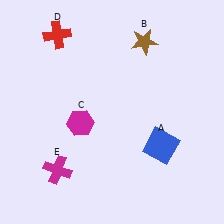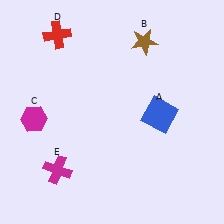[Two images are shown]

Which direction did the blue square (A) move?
The blue square (A) moved up.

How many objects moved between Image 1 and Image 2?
2 objects moved between the two images.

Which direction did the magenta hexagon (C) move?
The magenta hexagon (C) moved left.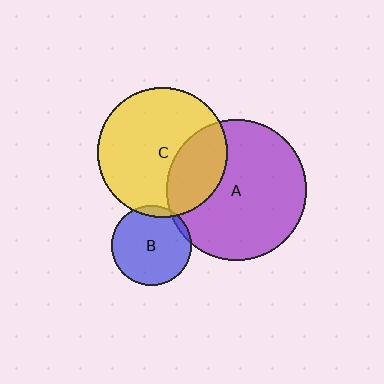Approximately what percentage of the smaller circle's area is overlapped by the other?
Approximately 5%.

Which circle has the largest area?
Circle A (purple).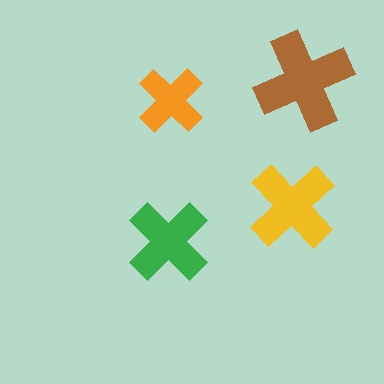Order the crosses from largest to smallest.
the brown one, the yellow one, the green one, the orange one.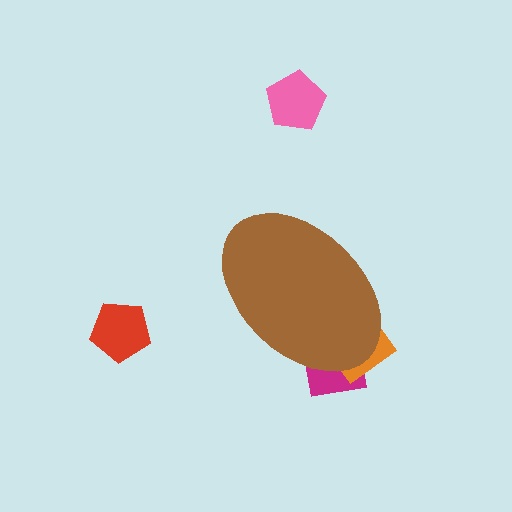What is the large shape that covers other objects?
A brown ellipse.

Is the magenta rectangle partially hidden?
Yes, the magenta rectangle is partially hidden behind the brown ellipse.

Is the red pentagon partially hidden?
No, the red pentagon is fully visible.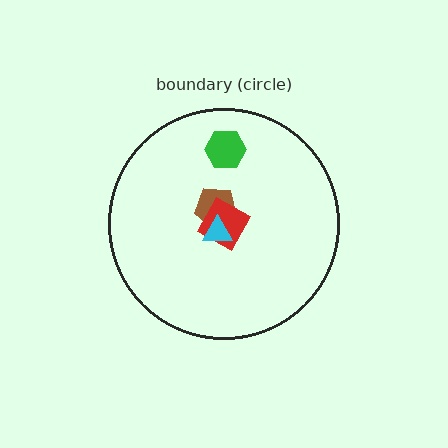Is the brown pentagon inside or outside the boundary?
Inside.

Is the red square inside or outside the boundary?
Inside.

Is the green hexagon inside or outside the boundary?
Inside.